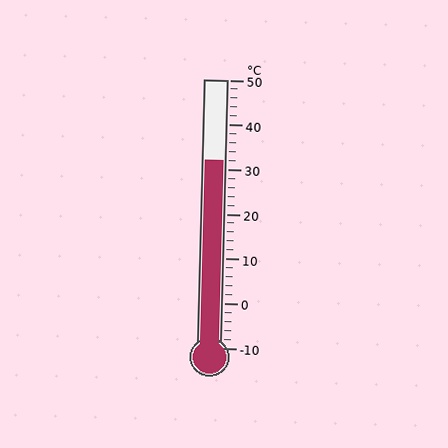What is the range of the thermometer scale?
The thermometer scale ranges from -10°C to 50°C.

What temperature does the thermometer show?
The thermometer shows approximately 32°C.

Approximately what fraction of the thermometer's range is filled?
The thermometer is filled to approximately 70% of its range.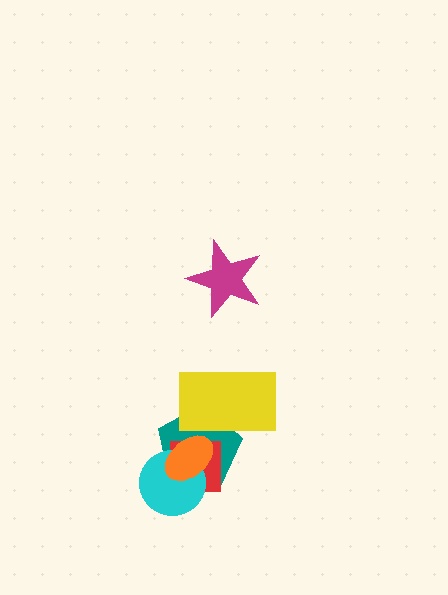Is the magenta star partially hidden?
No, no other shape covers it.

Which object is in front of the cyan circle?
The orange ellipse is in front of the cyan circle.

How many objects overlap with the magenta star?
0 objects overlap with the magenta star.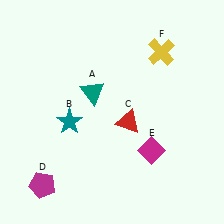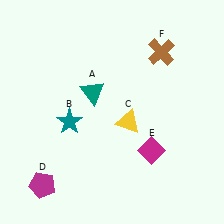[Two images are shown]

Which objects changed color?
C changed from red to yellow. F changed from yellow to brown.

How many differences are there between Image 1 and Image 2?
There are 2 differences between the two images.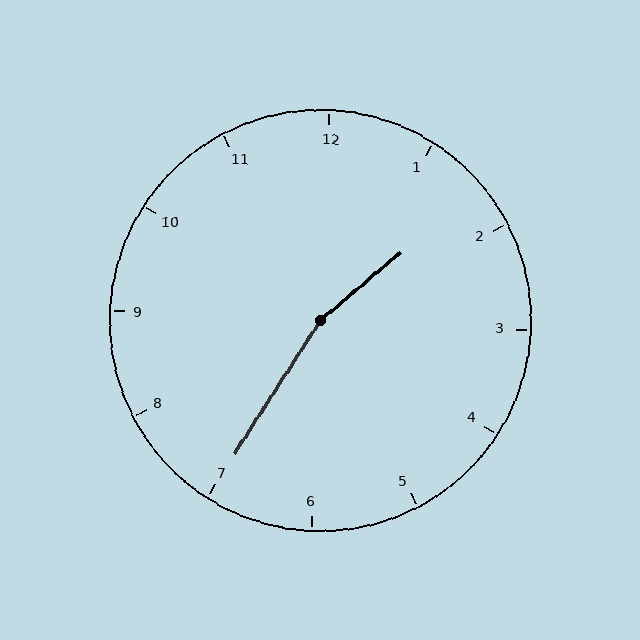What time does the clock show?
1:35.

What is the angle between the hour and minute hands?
Approximately 162 degrees.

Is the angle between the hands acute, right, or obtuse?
It is obtuse.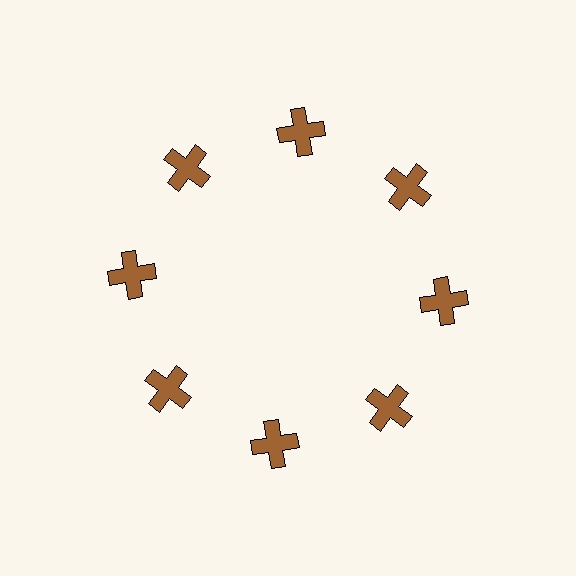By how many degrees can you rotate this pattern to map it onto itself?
The pattern maps onto itself every 45 degrees of rotation.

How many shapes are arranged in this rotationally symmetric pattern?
There are 8 shapes, arranged in 8 groups of 1.